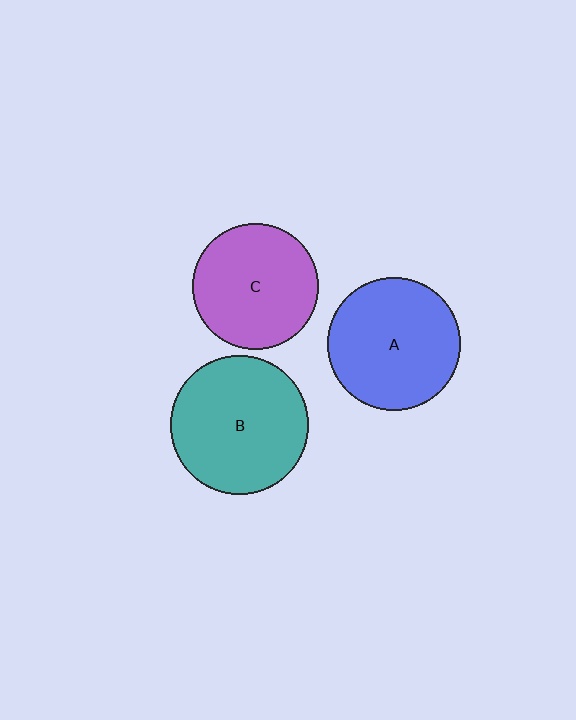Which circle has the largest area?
Circle B (teal).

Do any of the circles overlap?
No, none of the circles overlap.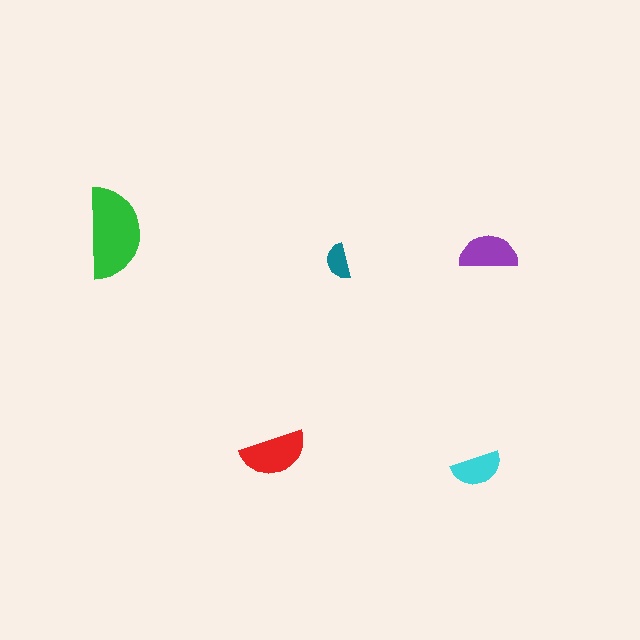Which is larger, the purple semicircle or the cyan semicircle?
The purple one.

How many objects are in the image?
There are 5 objects in the image.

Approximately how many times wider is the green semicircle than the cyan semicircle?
About 2 times wider.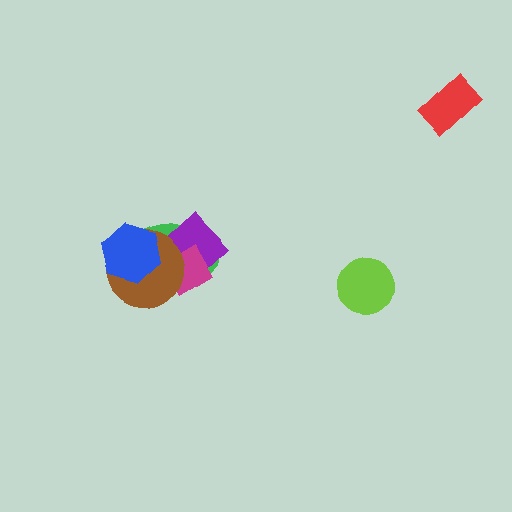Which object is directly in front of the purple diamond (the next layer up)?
The magenta diamond is directly in front of the purple diamond.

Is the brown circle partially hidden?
Yes, it is partially covered by another shape.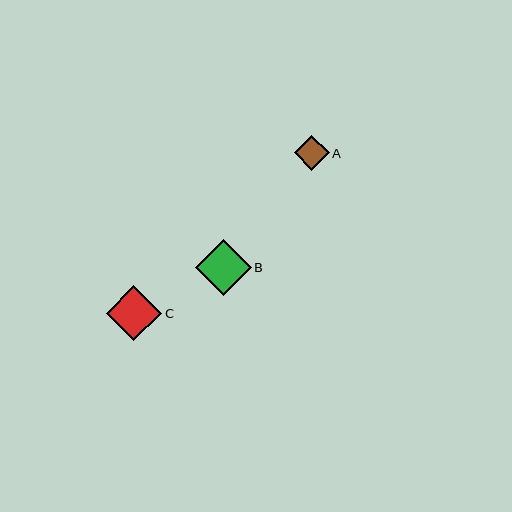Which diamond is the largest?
Diamond B is the largest with a size of approximately 56 pixels.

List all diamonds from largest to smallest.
From largest to smallest: B, C, A.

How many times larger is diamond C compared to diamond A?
Diamond C is approximately 1.6 times the size of diamond A.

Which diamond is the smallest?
Diamond A is the smallest with a size of approximately 35 pixels.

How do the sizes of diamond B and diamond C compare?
Diamond B and diamond C are approximately the same size.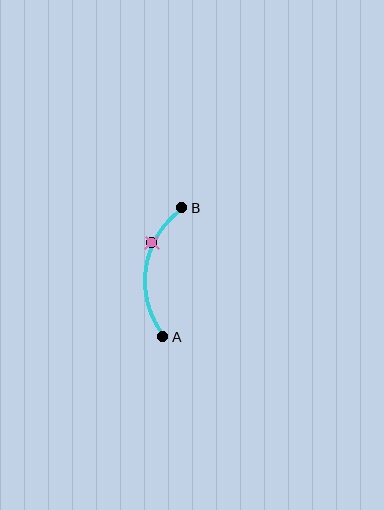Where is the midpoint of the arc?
The arc midpoint is the point on the curve farthest from the straight line joining A and B. It sits to the left of that line.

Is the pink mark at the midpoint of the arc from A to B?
No. The pink mark lies on the arc but is closer to endpoint B. The arc midpoint would be at the point on the curve equidistant along the arc from both A and B.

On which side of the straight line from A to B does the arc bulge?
The arc bulges to the left of the straight line connecting A and B.